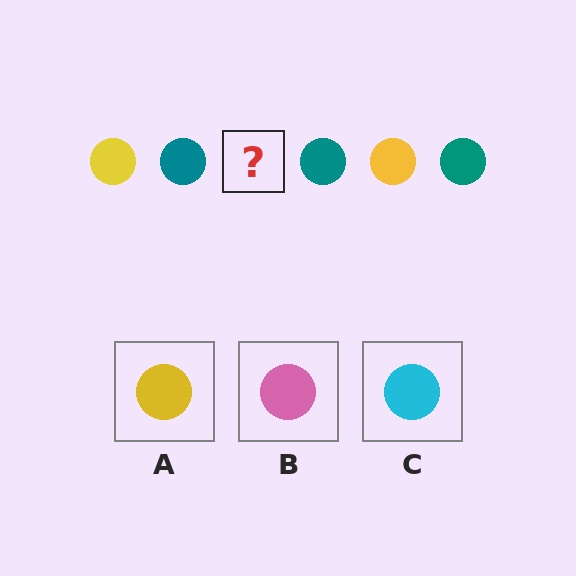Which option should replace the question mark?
Option A.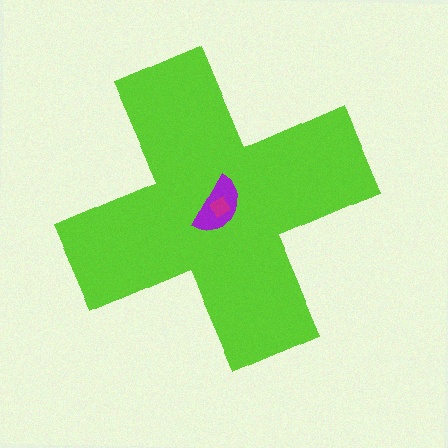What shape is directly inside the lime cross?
The purple semicircle.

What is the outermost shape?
The lime cross.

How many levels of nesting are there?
3.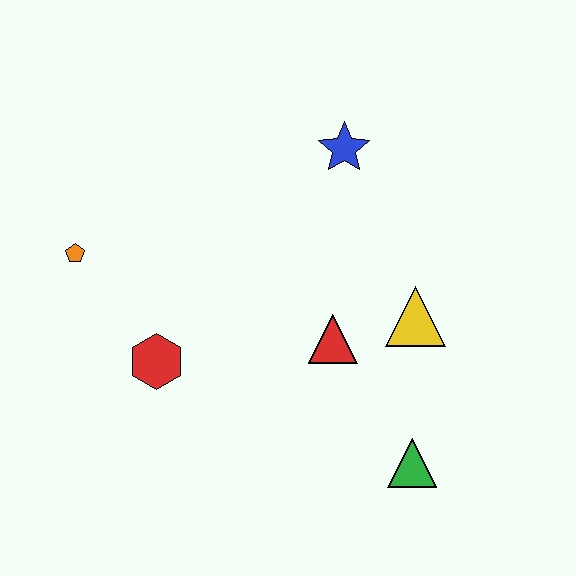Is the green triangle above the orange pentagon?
No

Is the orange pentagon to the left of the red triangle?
Yes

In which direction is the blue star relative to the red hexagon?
The blue star is above the red hexagon.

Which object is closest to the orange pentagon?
The red hexagon is closest to the orange pentagon.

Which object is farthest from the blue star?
The green triangle is farthest from the blue star.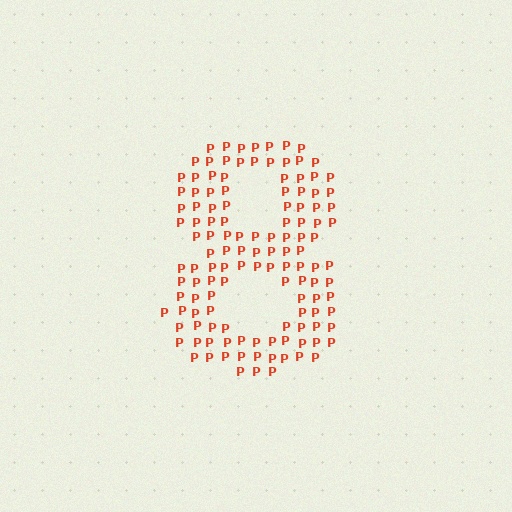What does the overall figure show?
The overall figure shows the digit 8.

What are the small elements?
The small elements are letter P's.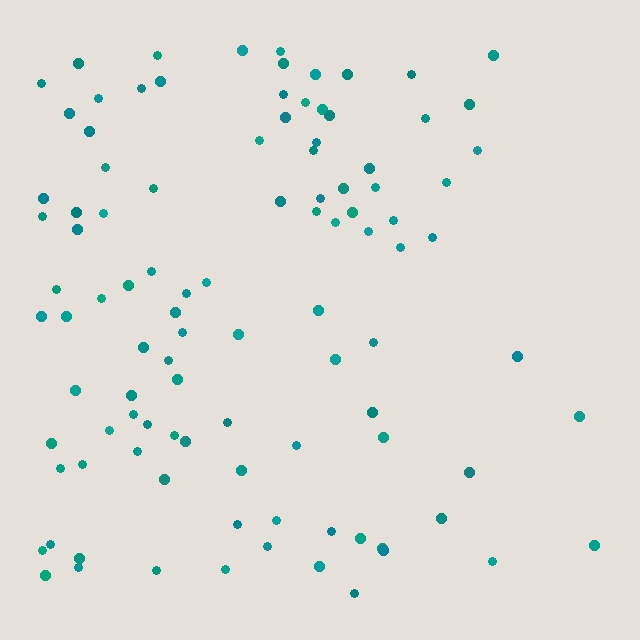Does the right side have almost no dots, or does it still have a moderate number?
Still a moderate number, just noticeably fewer than the left.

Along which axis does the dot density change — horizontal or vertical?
Horizontal.